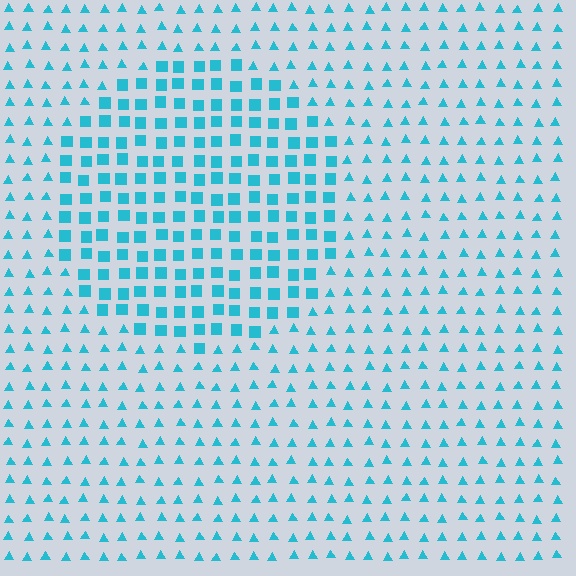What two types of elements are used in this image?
The image uses squares inside the circle region and triangles outside it.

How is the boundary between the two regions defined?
The boundary is defined by a change in element shape: squares inside vs. triangles outside. All elements share the same color and spacing.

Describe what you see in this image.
The image is filled with small cyan elements arranged in a uniform grid. A circle-shaped region contains squares, while the surrounding area contains triangles. The boundary is defined purely by the change in element shape.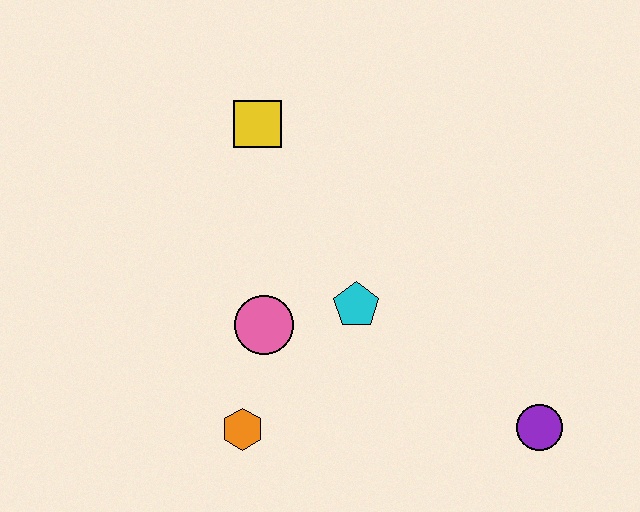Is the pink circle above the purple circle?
Yes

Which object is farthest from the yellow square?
The purple circle is farthest from the yellow square.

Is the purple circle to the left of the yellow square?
No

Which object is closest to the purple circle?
The cyan pentagon is closest to the purple circle.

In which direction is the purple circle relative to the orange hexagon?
The purple circle is to the right of the orange hexagon.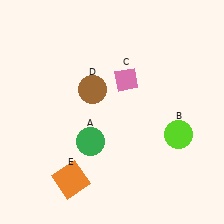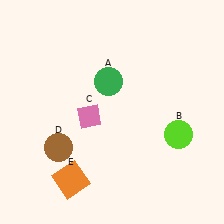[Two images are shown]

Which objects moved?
The objects that moved are: the green circle (A), the pink diamond (C), the brown circle (D).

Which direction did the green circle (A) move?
The green circle (A) moved up.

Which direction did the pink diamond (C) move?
The pink diamond (C) moved left.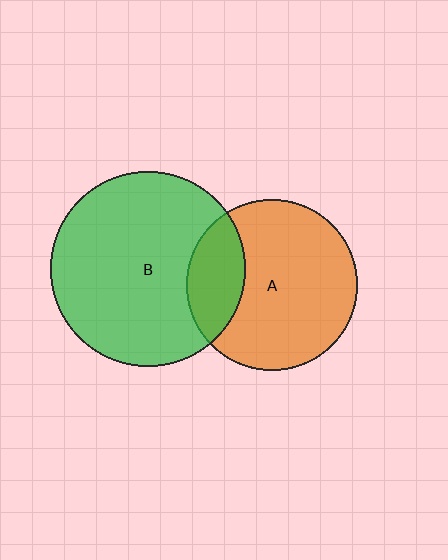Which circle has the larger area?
Circle B (green).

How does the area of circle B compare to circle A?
Approximately 1.3 times.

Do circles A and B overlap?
Yes.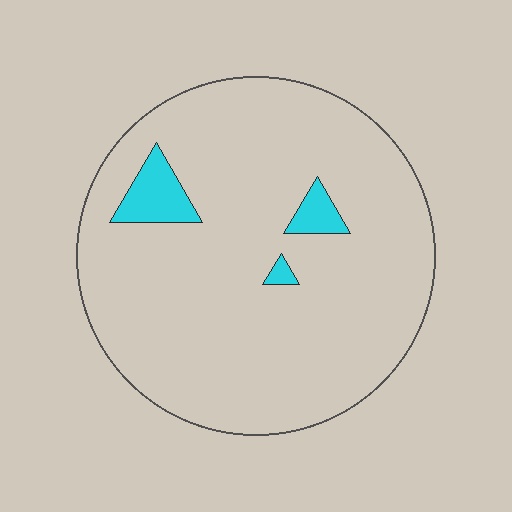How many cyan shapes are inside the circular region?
3.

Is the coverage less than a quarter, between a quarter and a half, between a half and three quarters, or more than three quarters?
Less than a quarter.